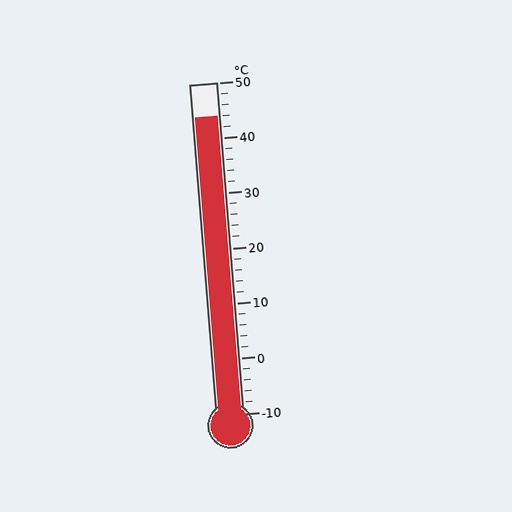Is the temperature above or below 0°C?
The temperature is above 0°C.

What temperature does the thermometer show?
The thermometer shows approximately 44°C.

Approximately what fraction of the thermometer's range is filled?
The thermometer is filled to approximately 90% of its range.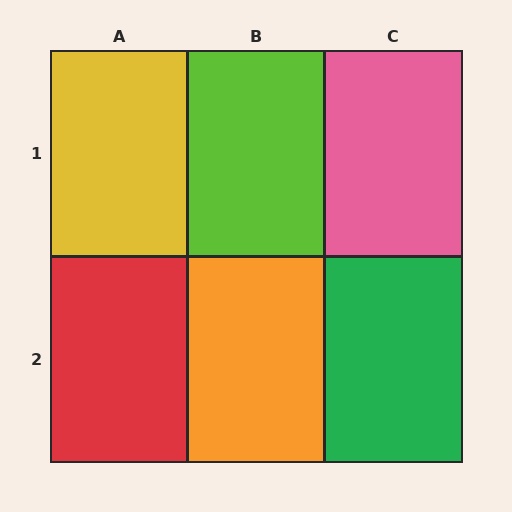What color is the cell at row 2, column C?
Green.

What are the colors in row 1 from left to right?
Yellow, lime, pink.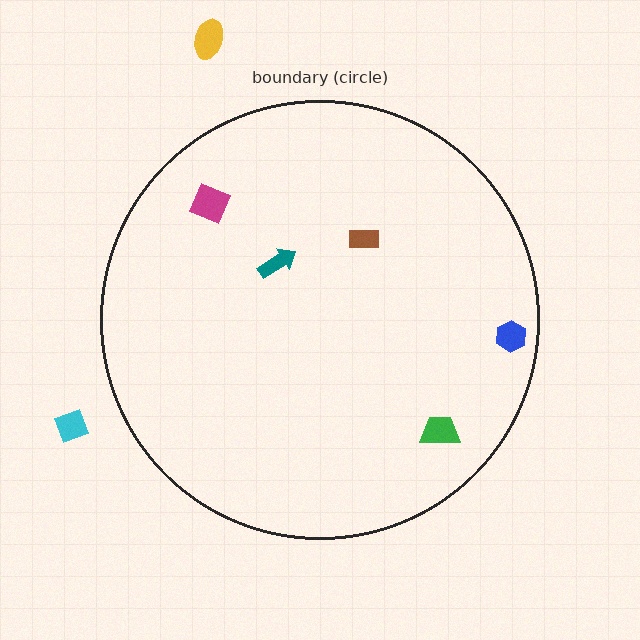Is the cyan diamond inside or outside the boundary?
Outside.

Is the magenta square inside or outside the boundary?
Inside.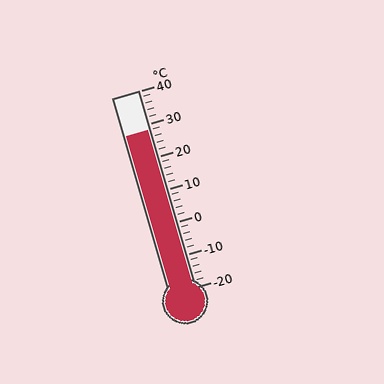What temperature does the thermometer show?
The thermometer shows approximately 28°C.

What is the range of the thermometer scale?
The thermometer scale ranges from -20°C to 40°C.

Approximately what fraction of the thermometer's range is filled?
The thermometer is filled to approximately 80% of its range.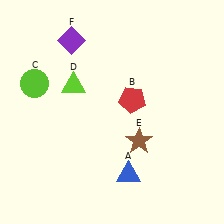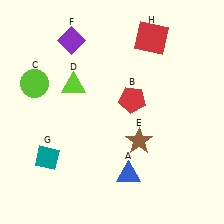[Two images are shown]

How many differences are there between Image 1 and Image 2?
There are 2 differences between the two images.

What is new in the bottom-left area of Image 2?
A teal diamond (G) was added in the bottom-left area of Image 2.